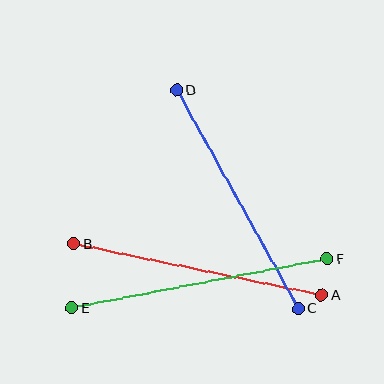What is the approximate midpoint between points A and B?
The midpoint is at approximately (197, 270) pixels.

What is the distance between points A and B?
The distance is approximately 253 pixels.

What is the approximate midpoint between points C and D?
The midpoint is at approximately (238, 200) pixels.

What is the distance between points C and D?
The distance is approximately 250 pixels.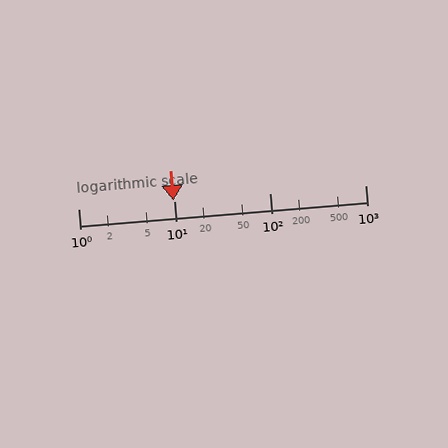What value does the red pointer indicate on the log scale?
The pointer indicates approximately 9.8.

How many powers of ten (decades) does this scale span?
The scale spans 3 decades, from 1 to 1000.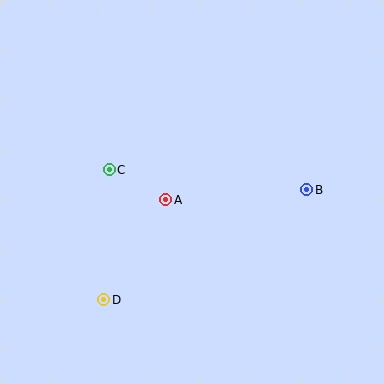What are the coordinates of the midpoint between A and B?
The midpoint between A and B is at (236, 195).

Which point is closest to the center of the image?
Point A at (166, 200) is closest to the center.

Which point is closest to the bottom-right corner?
Point B is closest to the bottom-right corner.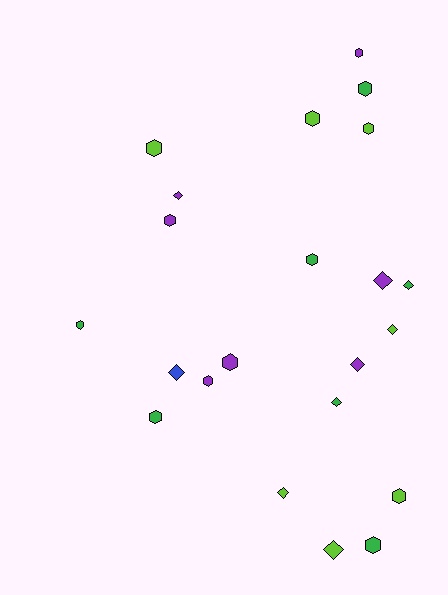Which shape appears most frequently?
Hexagon, with 13 objects.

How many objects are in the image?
There are 22 objects.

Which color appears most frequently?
Purple, with 7 objects.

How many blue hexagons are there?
There are no blue hexagons.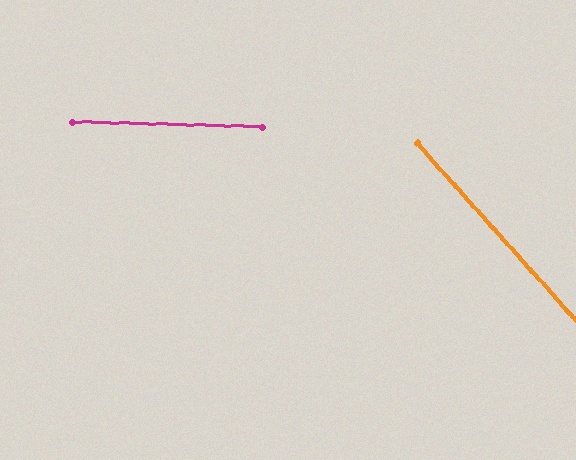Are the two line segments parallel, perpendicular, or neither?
Neither parallel nor perpendicular — they differ by about 47°.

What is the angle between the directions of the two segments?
Approximately 47 degrees.